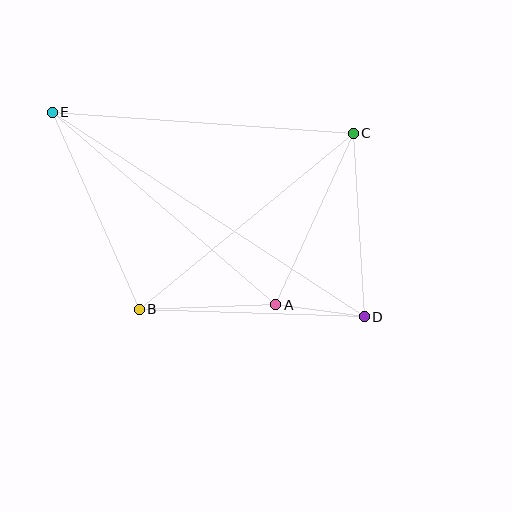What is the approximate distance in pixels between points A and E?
The distance between A and E is approximately 295 pixels.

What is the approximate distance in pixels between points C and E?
The distance between C and E is approximately 302 pixels.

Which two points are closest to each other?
Points A and D are closest to each other.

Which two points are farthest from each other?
Points D and E are farthest from each other.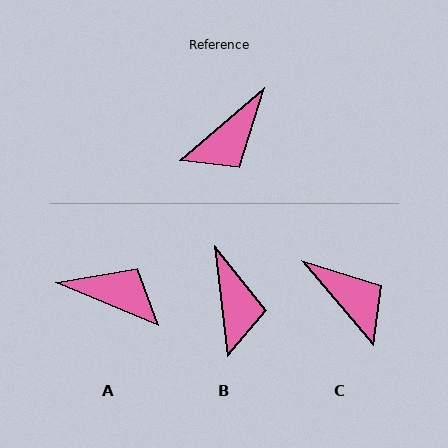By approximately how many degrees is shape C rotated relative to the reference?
Approximately 89 degrees counter-clockwise.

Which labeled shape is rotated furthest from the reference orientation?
A, about 117 degrees away.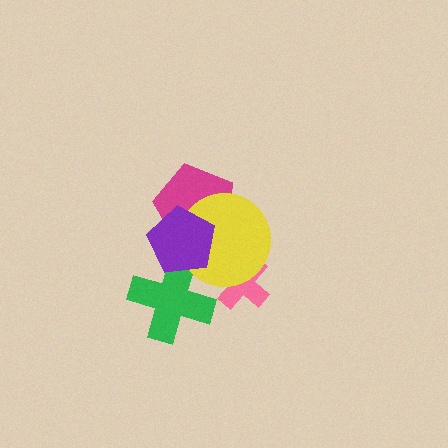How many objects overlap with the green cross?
2 objects overlap with the green cross.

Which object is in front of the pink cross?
The yellow circle is in front of the pink cross.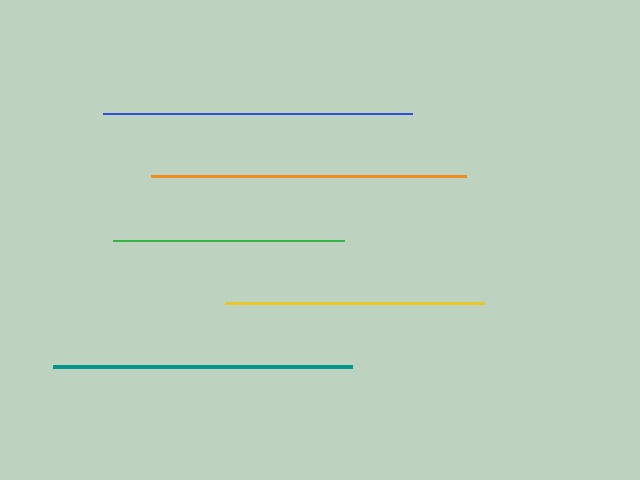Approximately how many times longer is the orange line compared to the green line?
The orange line is approximately 1.4 times the length of the green line.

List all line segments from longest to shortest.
From longest to shortest: orange, blue, teal, yellow, green.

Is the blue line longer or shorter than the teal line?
The blue line is longer than the teal line.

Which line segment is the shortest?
The green line is the shortest at approximately 231 pixels.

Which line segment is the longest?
The orange line is the longest at approximately 315 pixels.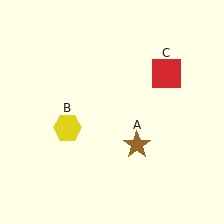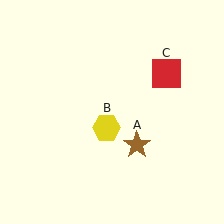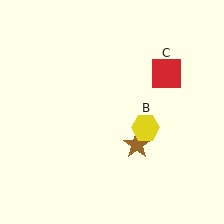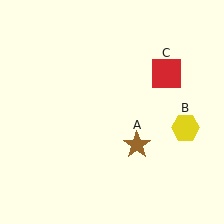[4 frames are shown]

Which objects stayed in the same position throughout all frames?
Brown star (object A) and red square (object C) remained stationary.